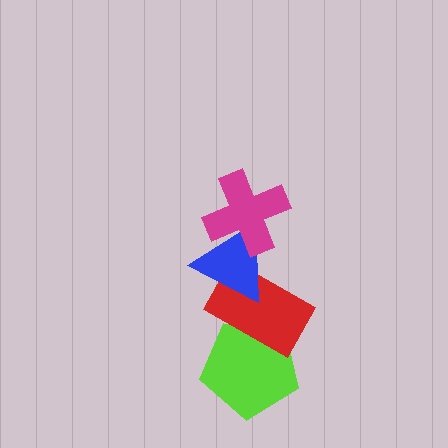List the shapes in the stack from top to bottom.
From top to bottom: the magenta cross, the blue triangle, the red rectangle, the lime pentagon.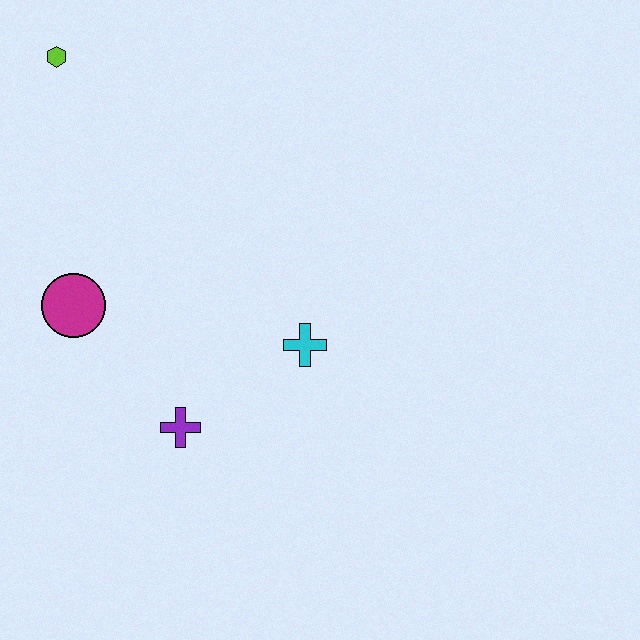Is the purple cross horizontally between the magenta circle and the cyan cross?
Yes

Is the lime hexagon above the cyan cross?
Yes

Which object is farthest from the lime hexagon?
The purple cross is farthest from the lime hexagon.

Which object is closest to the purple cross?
The cyan cross is closest to the purple cross.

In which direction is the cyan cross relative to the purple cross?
The cyan cross is to the right of the purple cross.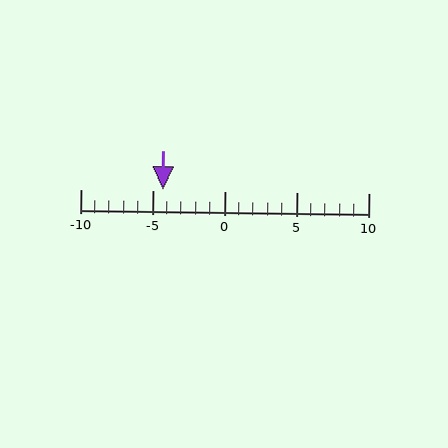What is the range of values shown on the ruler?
The ruler shows values from -10 to 10.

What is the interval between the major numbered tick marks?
The major tick marks are spaced 5 units apart.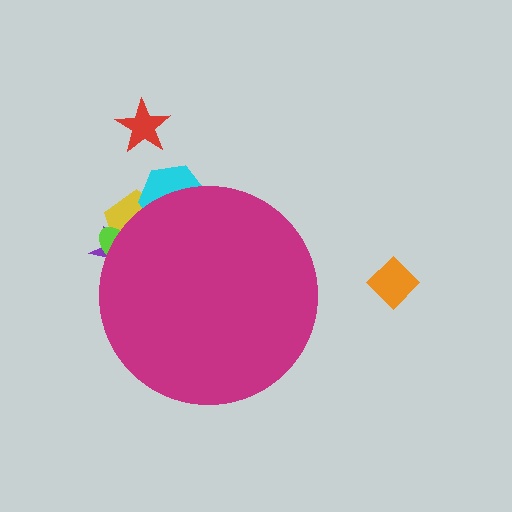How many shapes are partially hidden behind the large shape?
4 shapes are partially hidden.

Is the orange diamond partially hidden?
No, the orange diamond is fully visible.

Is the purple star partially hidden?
Yes, the purple star is partially hidden behind the magenta circle.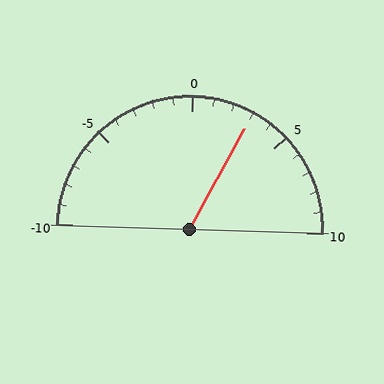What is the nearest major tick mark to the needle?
The nearest major tick mark is 5.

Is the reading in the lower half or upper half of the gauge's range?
The reading is in the upper half of the range (-10 to 10).